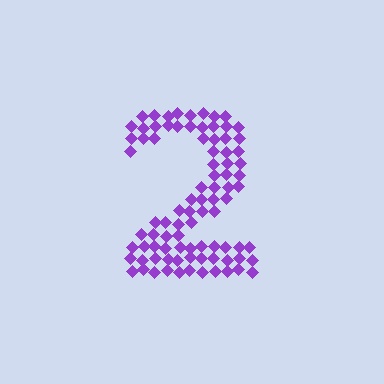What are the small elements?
The small elements are diamonds.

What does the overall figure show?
The overall figure shows the digit 2.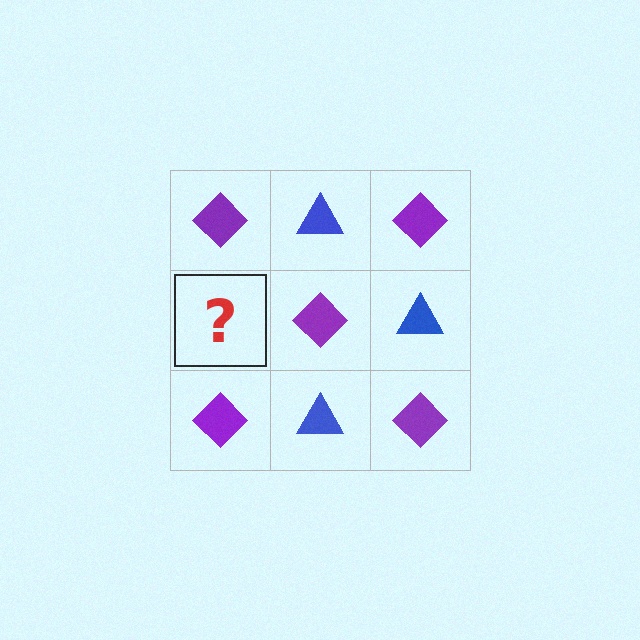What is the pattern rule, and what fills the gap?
The rule is that it alternates purple diamond and blue triangle in a checkerboard pattern. The gap should be filled with a blue triangle.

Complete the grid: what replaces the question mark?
The question mark should be replaced with a blue triangle.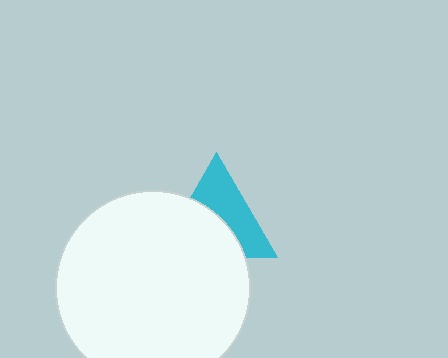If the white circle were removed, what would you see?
You would see the complete cyan triangle.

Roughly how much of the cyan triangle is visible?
About half of it is visible (roughly 50%).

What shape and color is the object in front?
The object in front is a white circle.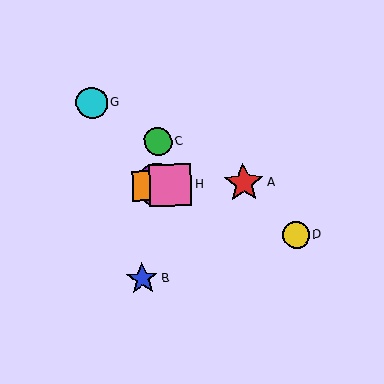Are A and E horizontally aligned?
Yes, both are at y≈183.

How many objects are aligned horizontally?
4 objects (A, E, F, H) are aligned horizontally.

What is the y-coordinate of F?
Object F is at y≈185.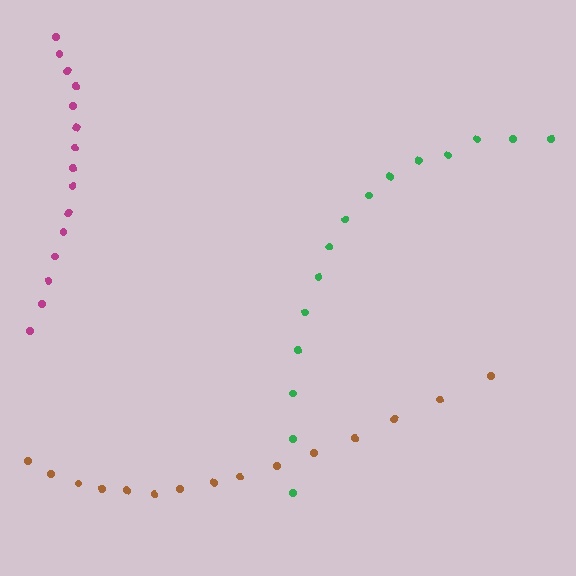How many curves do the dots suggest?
There are 3 distinct paths.